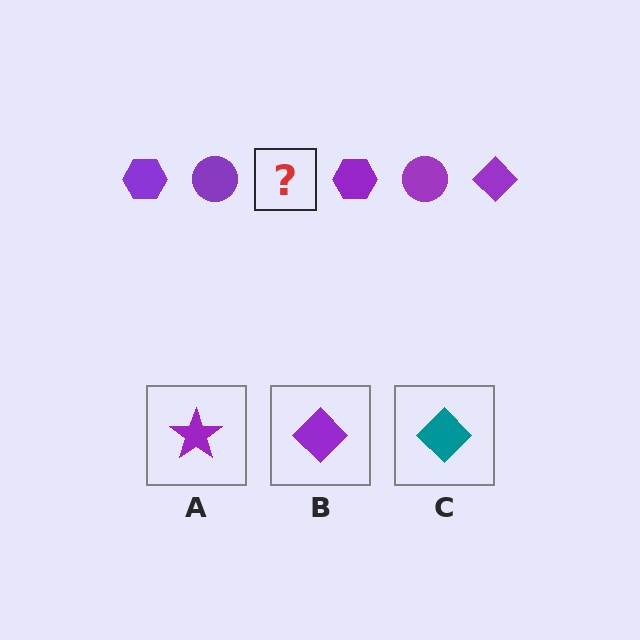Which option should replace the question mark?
Option B.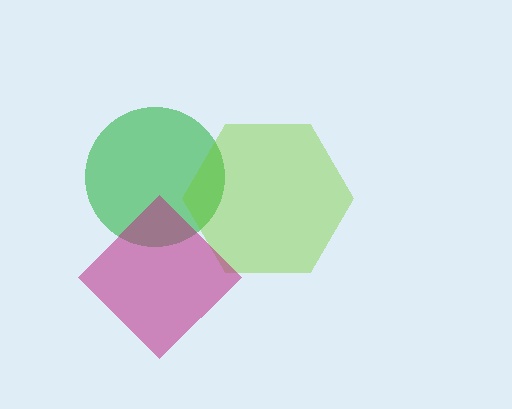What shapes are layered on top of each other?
The layered shapes are: a green circle, a lime hexagon, a magenta diamond.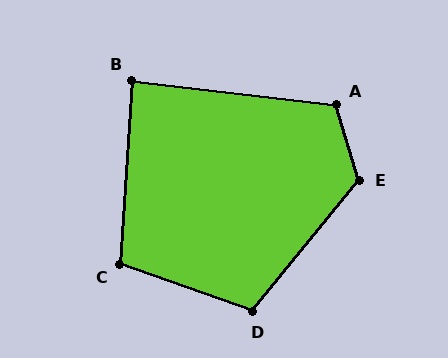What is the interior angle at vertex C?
Approximately 106 degrees (obtuse).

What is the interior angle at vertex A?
Approximately 113 degrees (obtuse).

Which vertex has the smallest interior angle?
B, at approximately 87 degrees.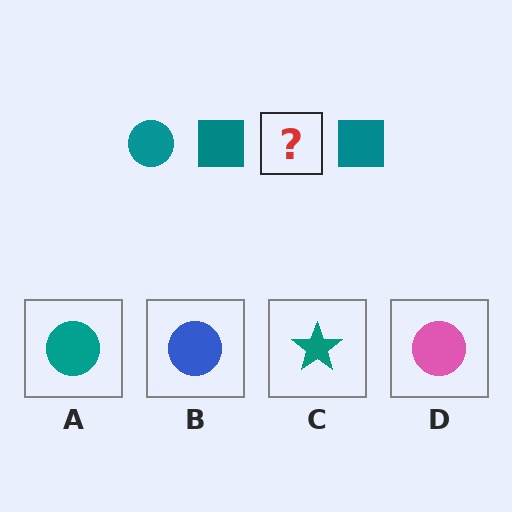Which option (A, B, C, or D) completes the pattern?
A.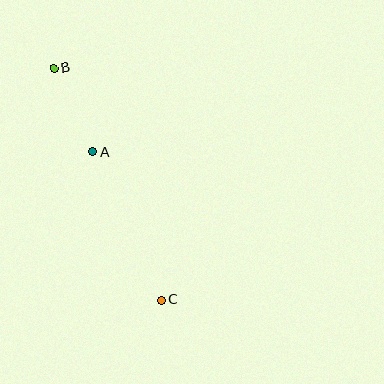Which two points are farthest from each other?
Points B and C are farthest from each other.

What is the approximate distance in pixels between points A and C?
The distance between A and C is approximately 163 pixels.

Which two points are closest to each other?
Points A and B are closest to each other.